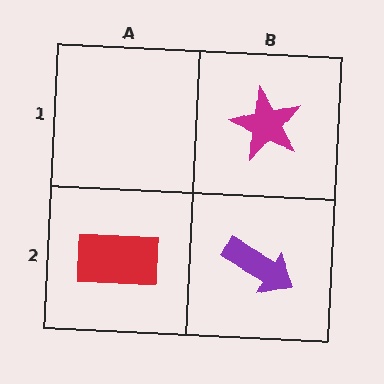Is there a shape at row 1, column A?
No, that cell is empty.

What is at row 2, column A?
A red rectangle.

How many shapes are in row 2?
2 shapes.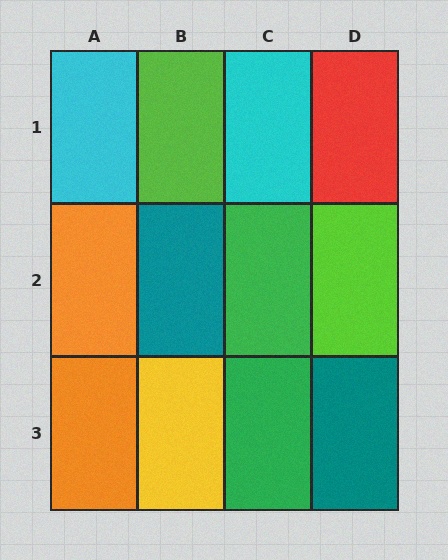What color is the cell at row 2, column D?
Lime.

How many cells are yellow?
1 cell is yellow.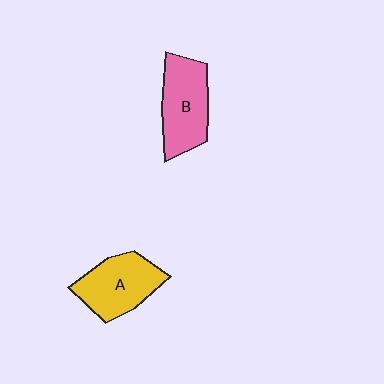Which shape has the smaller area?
Shape A (yellow).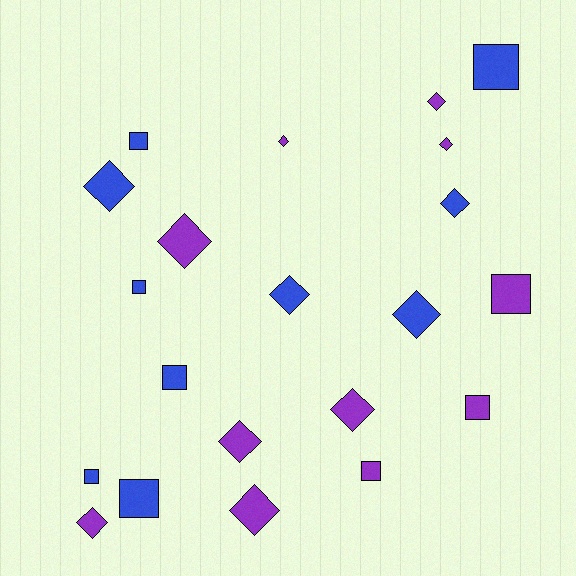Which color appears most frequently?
Purple, with 11 objects.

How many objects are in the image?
There are 21 objects.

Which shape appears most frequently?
Diamond, with 12 objects.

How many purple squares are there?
There are 3 purple squares.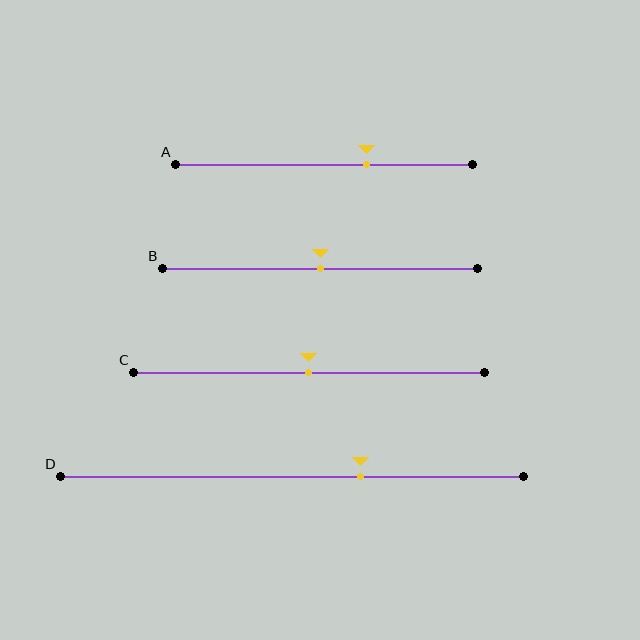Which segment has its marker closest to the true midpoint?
Segment B has its marker closest to the true midpoint.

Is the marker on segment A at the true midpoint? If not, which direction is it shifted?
No, the marker on segment A is shifted to the right by about 14% of the segment length.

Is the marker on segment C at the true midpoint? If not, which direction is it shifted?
Yes, the marker on segment C is at the true midpoint.